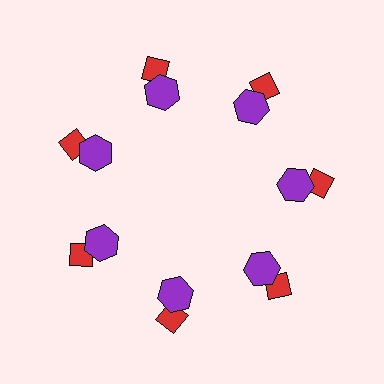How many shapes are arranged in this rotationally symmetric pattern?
There are 14 shapes, arranged in 7 groups of 2.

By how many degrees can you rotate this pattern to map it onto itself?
The pattern maps onto itself every 51 degrees of rotation.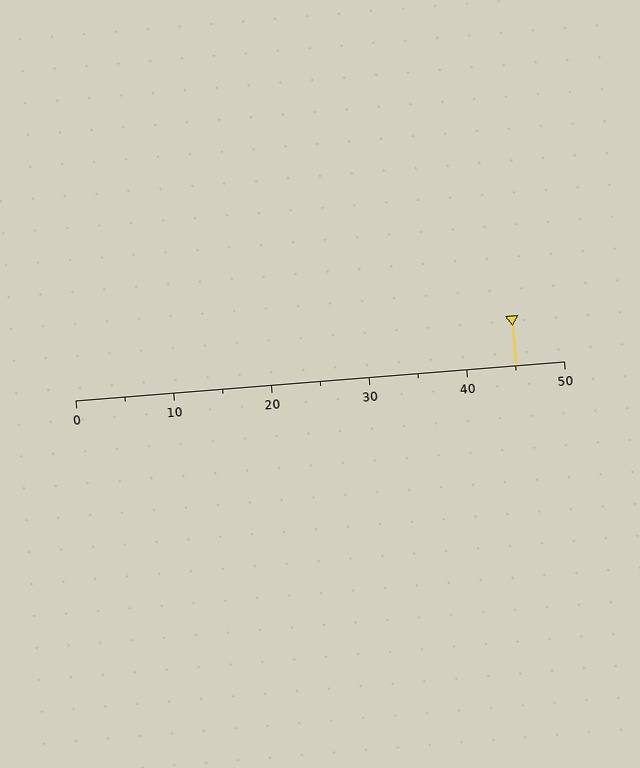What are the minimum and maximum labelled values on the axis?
The axis runs from 0 to 50.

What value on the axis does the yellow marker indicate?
The marker indicates approximately 45.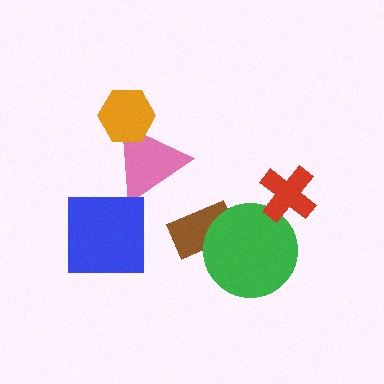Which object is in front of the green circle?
The red cross is in front of the green circle.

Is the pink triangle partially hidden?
Yes, it is partially covered by another shape.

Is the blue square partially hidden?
No, no other shape covers it.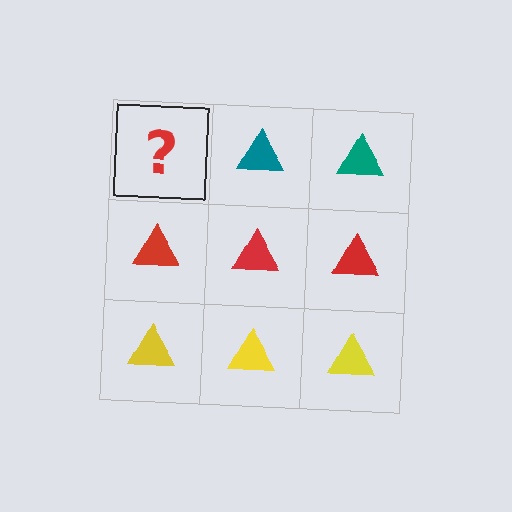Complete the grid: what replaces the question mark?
The question mark should be replaced with a teal triangle.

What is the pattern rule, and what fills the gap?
The rule is that each row has a consistent color. The gap should be filled with a teal triangle.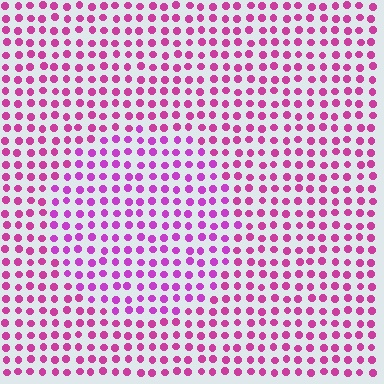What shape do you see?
I see a circle.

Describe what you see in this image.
The image is filled with small magenta elements in a uniform arrangement. A circle-shaped region is visible where the elements are tinted to a slightly different hue, forming a subtle color boundary.